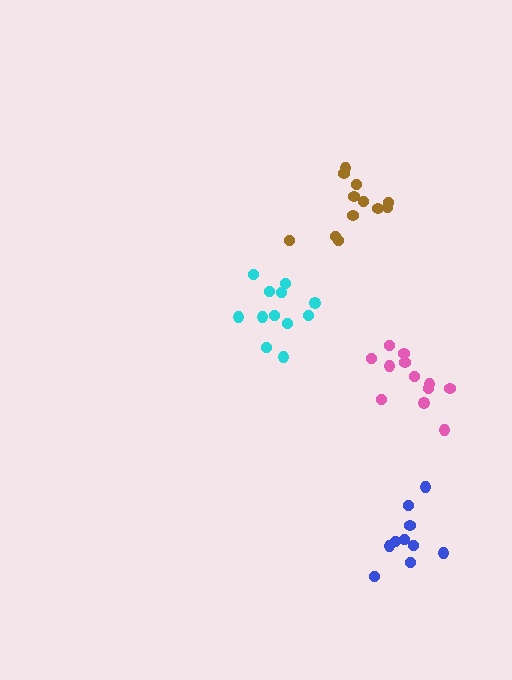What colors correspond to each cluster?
The clusters are colored: brown, cyan, pink, blue.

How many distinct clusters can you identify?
There are 4 distinct clusters.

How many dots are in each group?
Group 1: 12 dots, Group 2: 12 dots, Group 3: 12 dots, Group 4: 10 dots (46 total).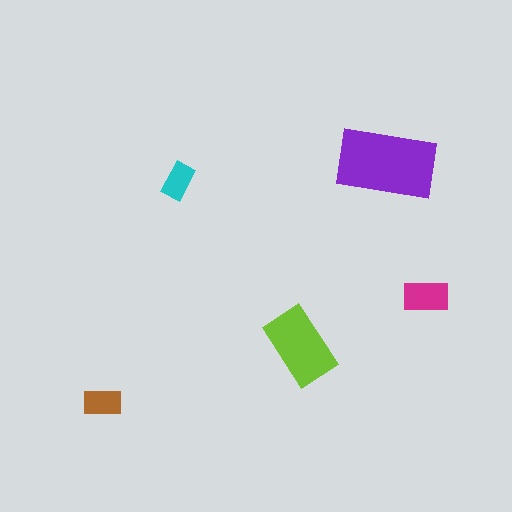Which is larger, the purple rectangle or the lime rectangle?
The purple one.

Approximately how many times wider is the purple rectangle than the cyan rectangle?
About 2.5 times wider.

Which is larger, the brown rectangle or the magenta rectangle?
The magenta one.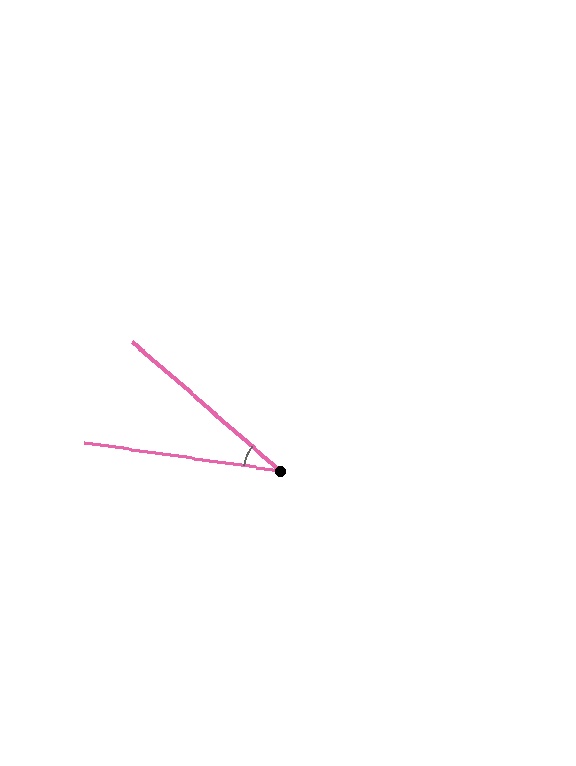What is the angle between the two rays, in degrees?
Approximately 33 degrees.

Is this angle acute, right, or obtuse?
It is acute.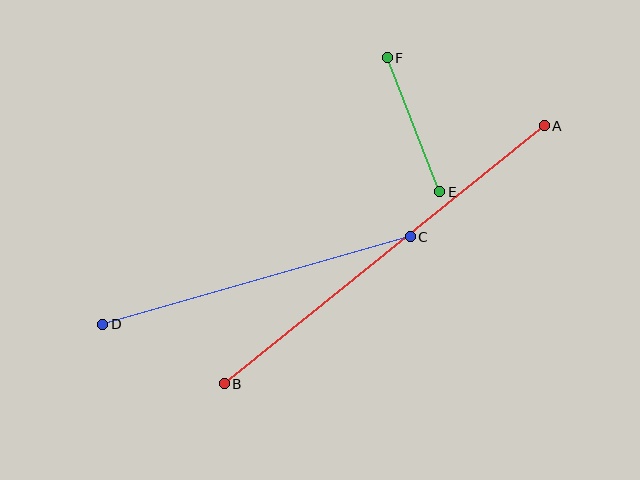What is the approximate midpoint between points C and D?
The midpoint is at approximately (257, 281) pixels.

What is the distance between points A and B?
The distance is approximately 411 pixels.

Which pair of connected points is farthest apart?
Points A and B are farthest apart.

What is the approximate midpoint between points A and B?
The midpoint is at approximately (384, 255) pixels.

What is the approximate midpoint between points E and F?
The midpoint is at approximately (414, 125) pixels.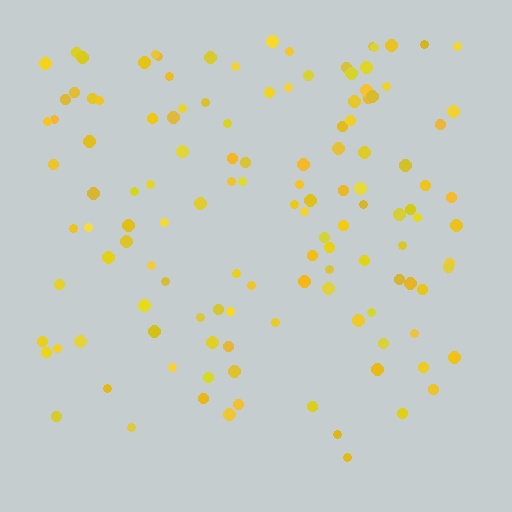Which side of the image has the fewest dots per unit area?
The bottom.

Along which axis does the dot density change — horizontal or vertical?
Vertical.